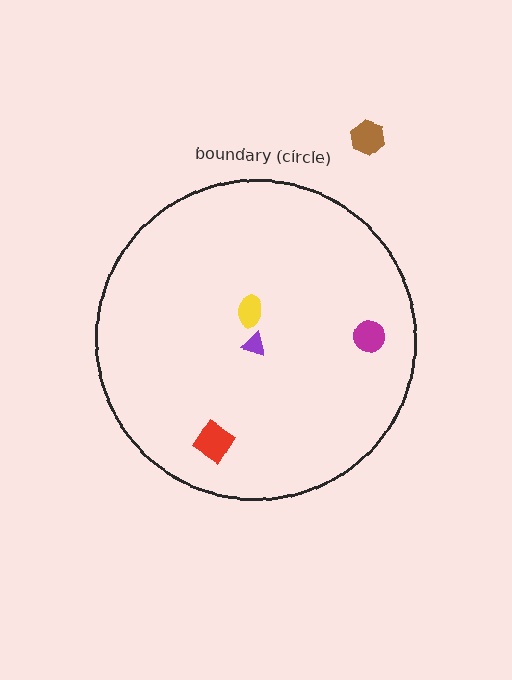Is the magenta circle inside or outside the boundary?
Inside.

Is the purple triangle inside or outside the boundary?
Inside.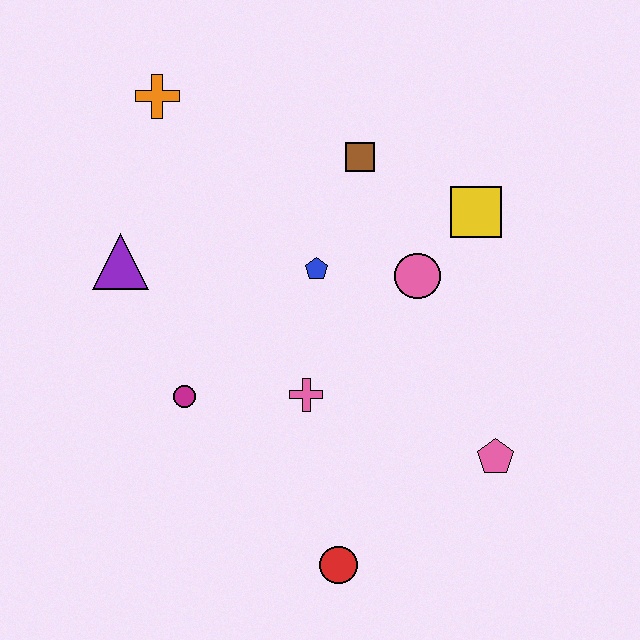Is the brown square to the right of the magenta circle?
Yes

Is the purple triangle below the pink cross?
No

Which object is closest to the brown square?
The blue pentagon is closest to the brown square.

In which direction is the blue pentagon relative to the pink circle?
The blue pentagon is to the left of the pink circle.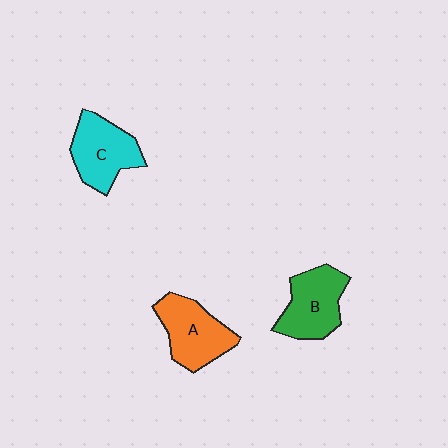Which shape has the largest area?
Shape A (orange).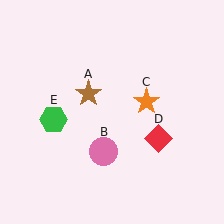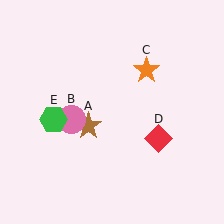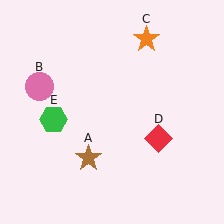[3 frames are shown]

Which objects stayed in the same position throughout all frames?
Red diamond (object D) and green hexagon (object E) remained stationary.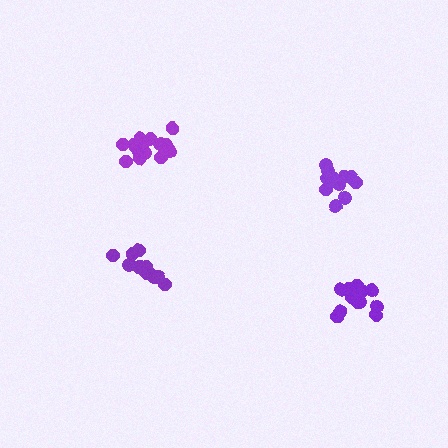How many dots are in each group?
Group 1: 17 dots, Group 2: 12 dots, Group 3: 12 dots, Group 4: 16 dots (57 total).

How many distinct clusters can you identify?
There are 4 distinct clusters.